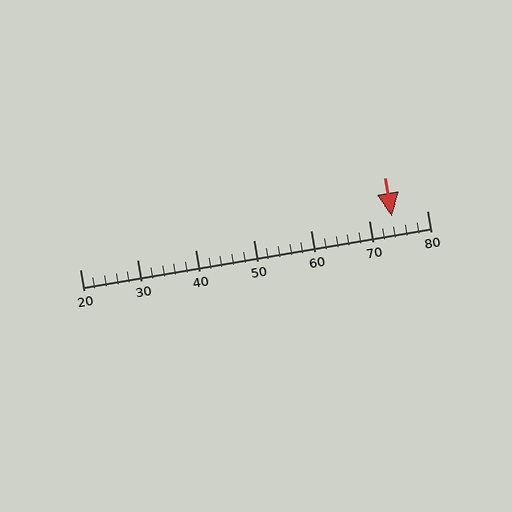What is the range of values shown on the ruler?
The ruler shows values from 20 to 80.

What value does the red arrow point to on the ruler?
The red arrow points to approximately 74.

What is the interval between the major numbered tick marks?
The major tick marks are spaced 10 units apart.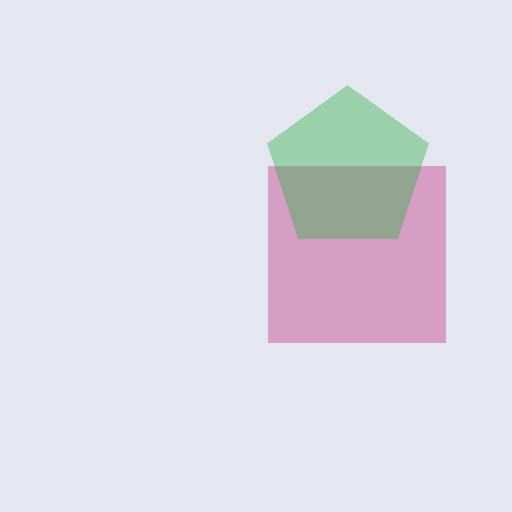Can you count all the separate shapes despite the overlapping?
Yes, there are 2 separate shapes.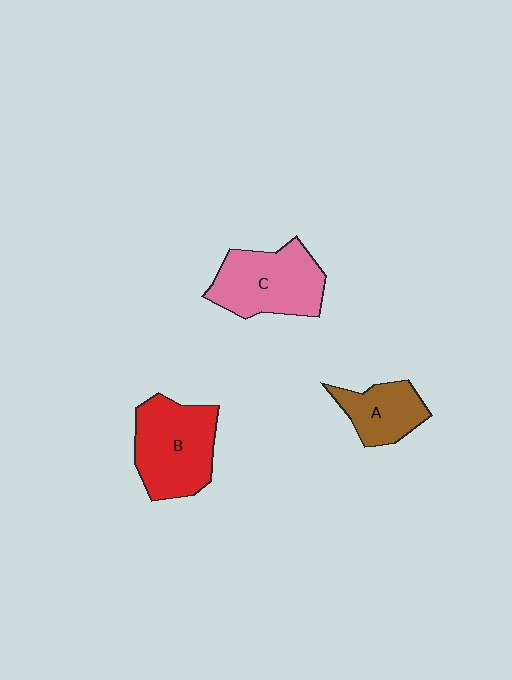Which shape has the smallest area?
Shape A (brown).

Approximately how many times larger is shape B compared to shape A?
Approximately 1.7 times.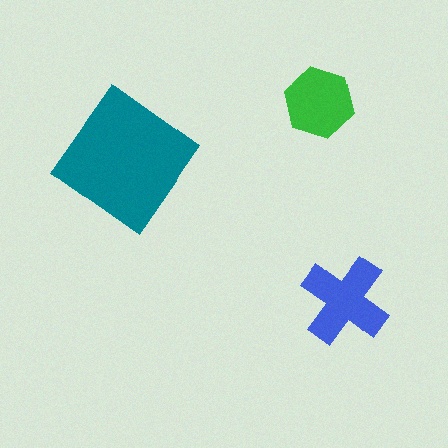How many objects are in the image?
There are 3 objects in the image.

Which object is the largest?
The teal diamond.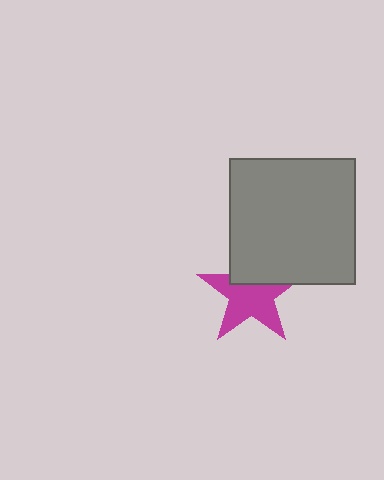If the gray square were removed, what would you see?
You would see the complete magenta star.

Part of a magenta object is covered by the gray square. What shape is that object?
It is a star.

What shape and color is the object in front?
The object in front is a gray square.